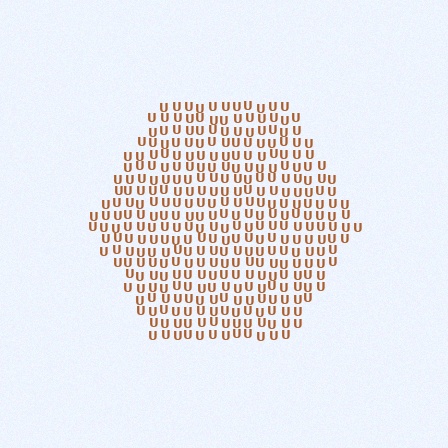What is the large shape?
The large shape is a hexagon.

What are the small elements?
The small elements are letter U's.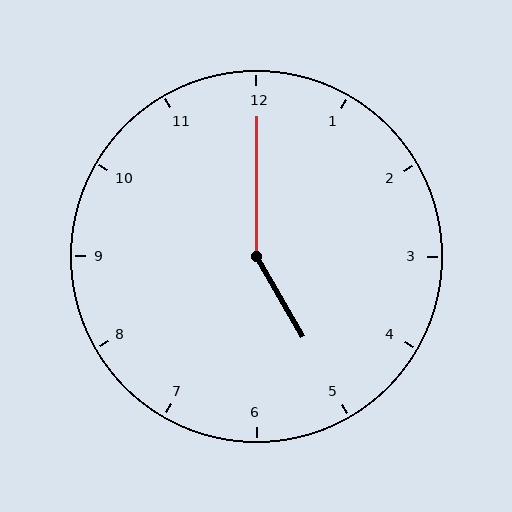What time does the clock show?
5:00.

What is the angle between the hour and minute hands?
Approximately 150 degrees.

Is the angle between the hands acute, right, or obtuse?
It is obtuse.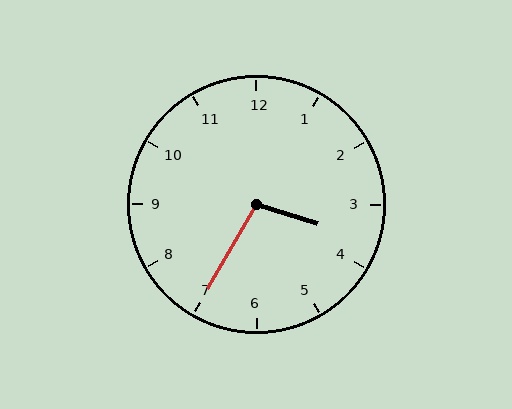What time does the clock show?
3:35.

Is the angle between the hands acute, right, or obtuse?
It is obtuse.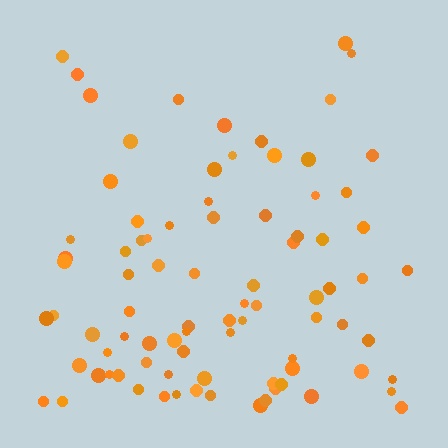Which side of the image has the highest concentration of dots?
The bottom.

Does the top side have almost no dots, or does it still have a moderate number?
Still a moderate number, just noticeably fewer than the bottom.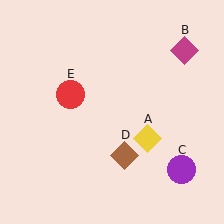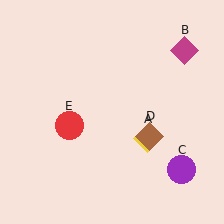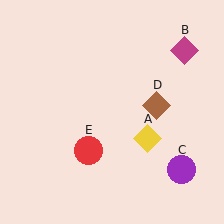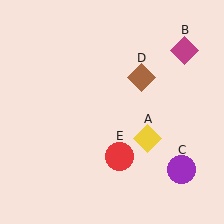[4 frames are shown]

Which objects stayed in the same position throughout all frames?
Yellow diamond (object A) and magenta diamond (object B) and purple circle (object C) remained stationary.